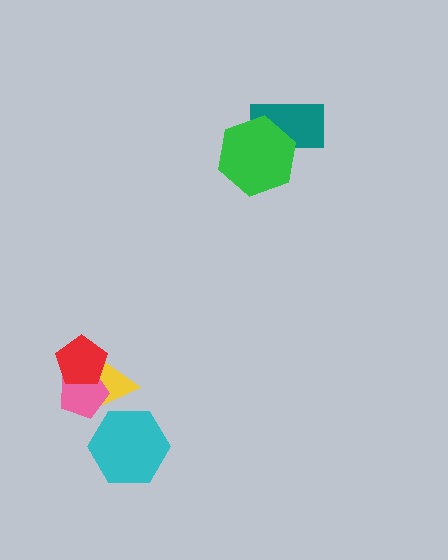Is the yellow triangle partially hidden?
Yes, it is partially covered by another shape.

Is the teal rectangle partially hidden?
Yes, it is partially covered by another shape.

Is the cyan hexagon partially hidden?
No, no other shape covers it.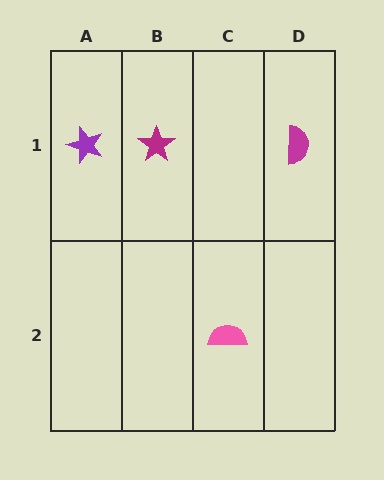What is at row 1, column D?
A magenta semicircle.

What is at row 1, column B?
A magenta star.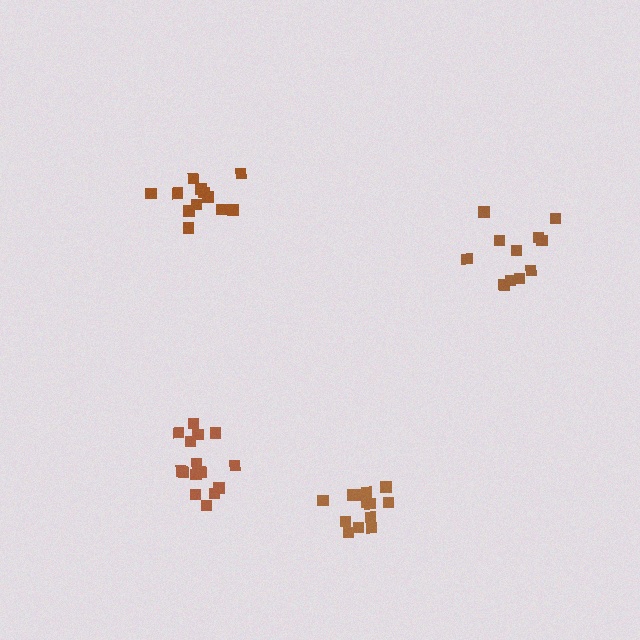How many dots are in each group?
Group 1: 12 dots, Group 2: 12 dots, Group 3: 15 dots, Group 4: 13 dots (52 total).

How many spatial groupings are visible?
There are 4 spatial groupings.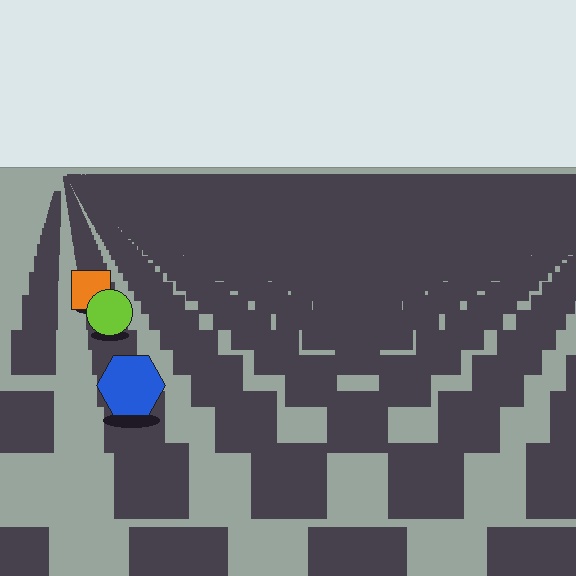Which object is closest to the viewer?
The blue hexagon is closest. The texture marks near it are larger and more spread out.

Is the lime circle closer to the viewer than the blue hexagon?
No. The blue hexagon is closer — you can tell from the texture gradient: the ground texture is coarser near it.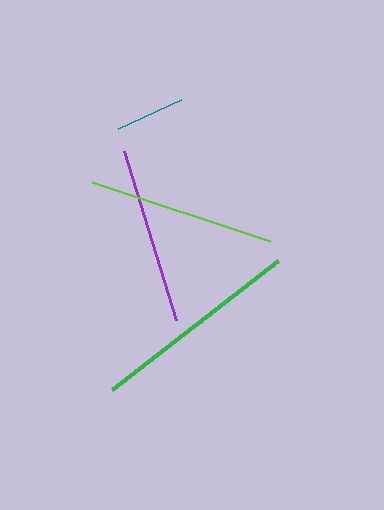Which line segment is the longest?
The green line is the longest at approximately 210 pixels.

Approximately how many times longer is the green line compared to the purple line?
The green line is approximately 1.2 times the length of the purple line.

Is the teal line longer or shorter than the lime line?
The lime line is longer than the teal line.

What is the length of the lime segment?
The lime segment is approximately 187 pixels long.